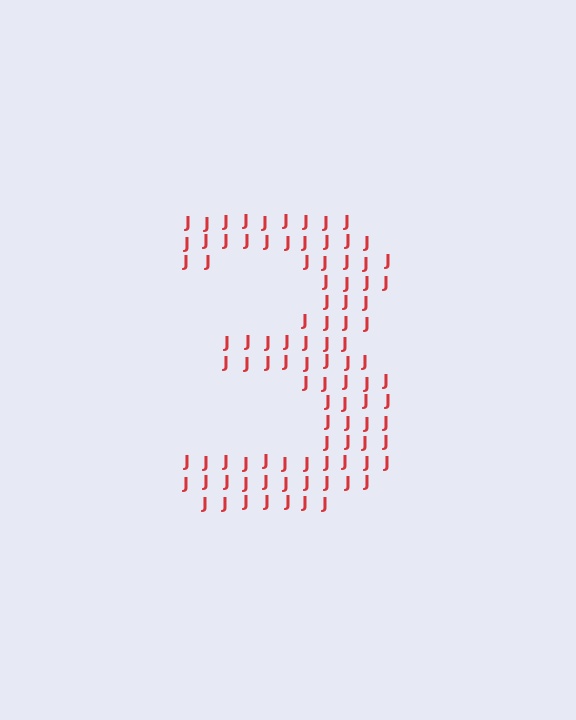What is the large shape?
The large shape is the digit 3.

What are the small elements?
The small elements are letter J's.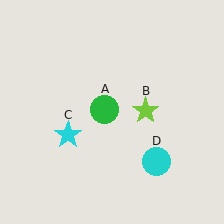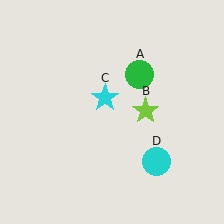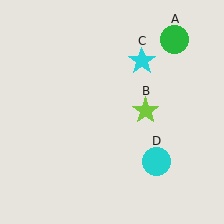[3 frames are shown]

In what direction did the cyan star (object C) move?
The cyan star (object C) moved up and to the right.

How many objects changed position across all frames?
2 objects changed position: green circle (object A), cyan star (object C).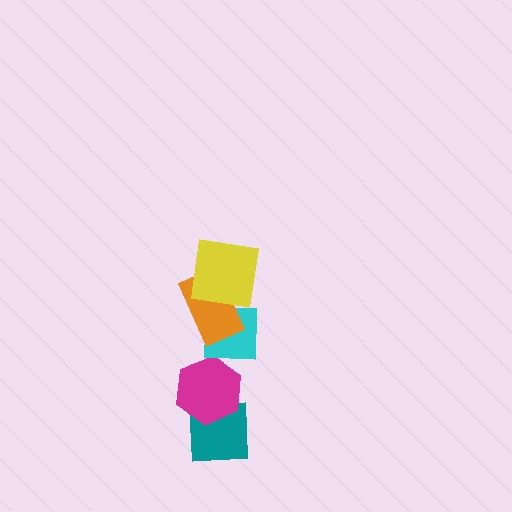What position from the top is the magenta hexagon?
The magenta hexagon is 4th from the top.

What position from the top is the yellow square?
The yellow square is 1st from the top.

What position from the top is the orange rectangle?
The orange rectangle is 2nd from the top.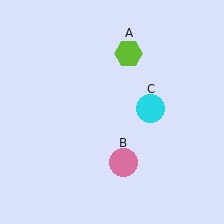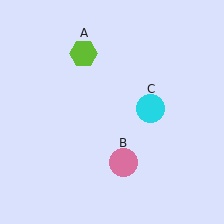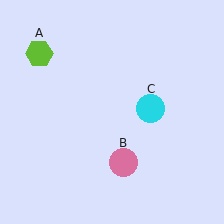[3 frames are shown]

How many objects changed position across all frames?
1 object changed position: lime hexagon (object A).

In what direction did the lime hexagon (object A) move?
The lime hexagon (object A) moved left.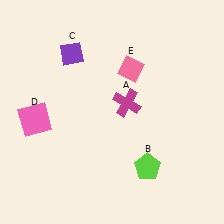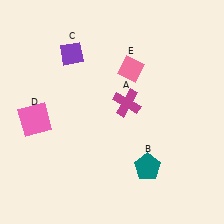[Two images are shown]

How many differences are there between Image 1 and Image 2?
There is 1 difference between the two images.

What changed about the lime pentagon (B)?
In Image 1, B is lime. In Image 2, it changed to teal.